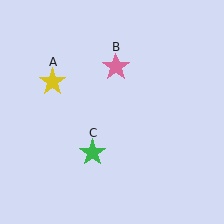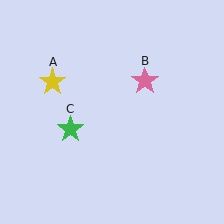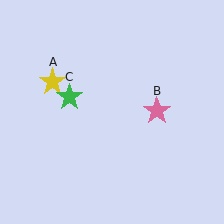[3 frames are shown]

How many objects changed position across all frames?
2 objects changed position: pink star (object B), green star (object C).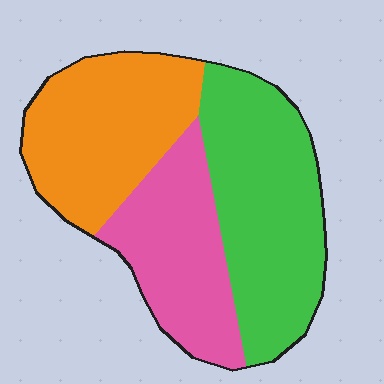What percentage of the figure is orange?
Orange covers 33% of the figure.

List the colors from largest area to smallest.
From largest to smallest: green, orange, pink.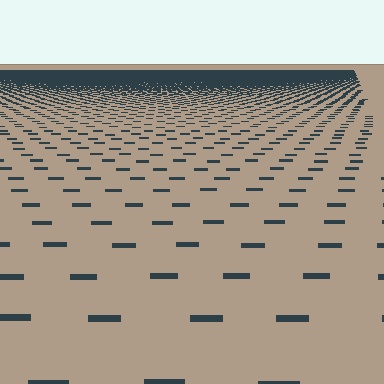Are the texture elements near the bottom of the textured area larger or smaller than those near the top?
Larger. Near the bottom, elements are closer to the viewer and appear at a bigger on-screen size.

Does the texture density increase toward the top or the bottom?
Density increases toward the top.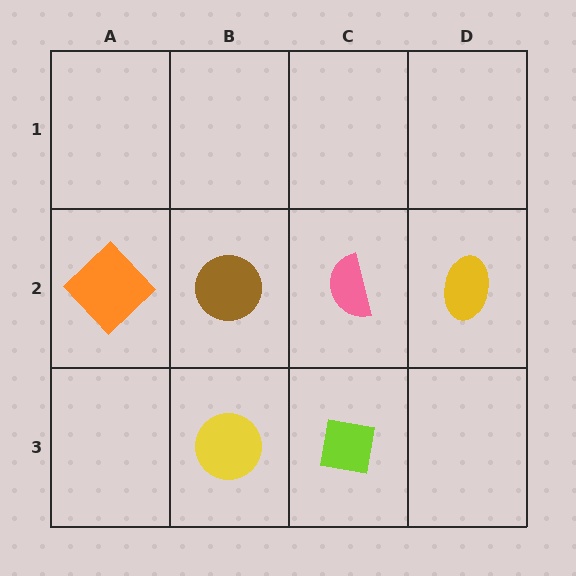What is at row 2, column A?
An orange diamond.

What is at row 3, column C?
A lime square.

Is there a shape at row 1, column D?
No, that cell is empty.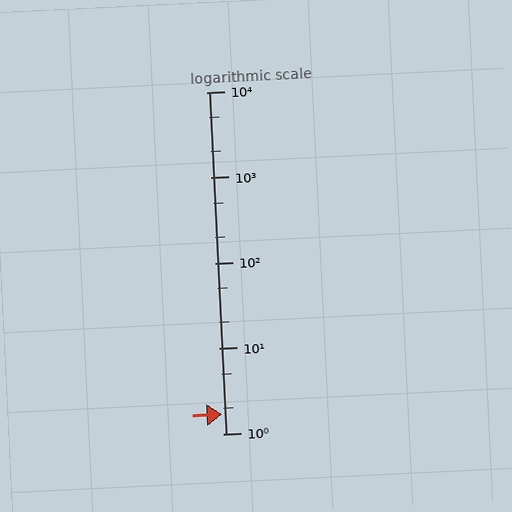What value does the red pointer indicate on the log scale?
The pointer indicates approximately 1.7.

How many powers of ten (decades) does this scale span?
The scale spans 4 decades, from 1 to 10000.